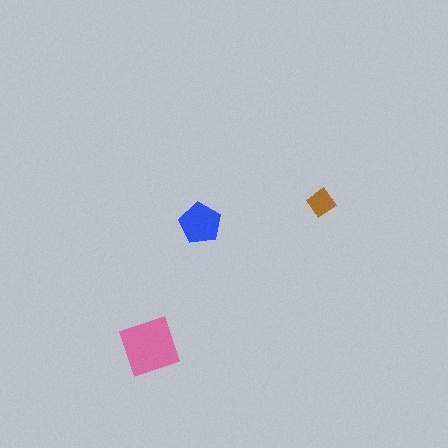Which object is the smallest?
The brown diamond.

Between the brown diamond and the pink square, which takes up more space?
The pink square.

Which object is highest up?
The brown diamond is topmost.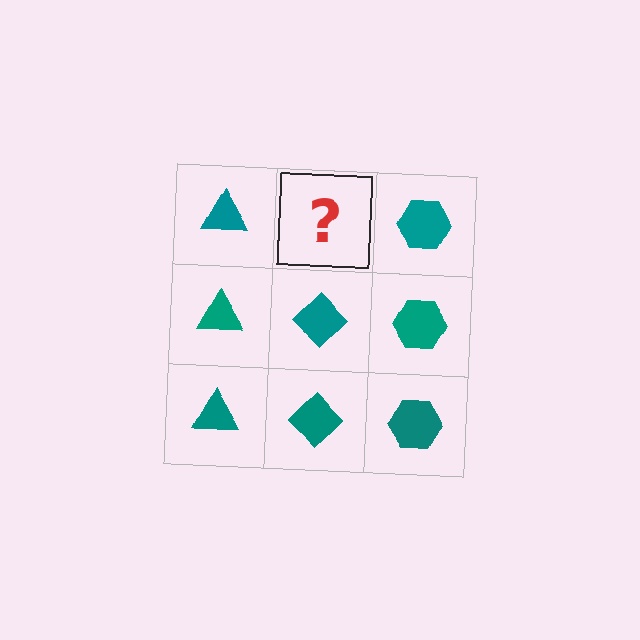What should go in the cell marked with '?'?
The missing cell should contain a teal diamond.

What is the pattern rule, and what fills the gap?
The rule is that each column has a consistent shape. The gap should be filled with a teal diamond.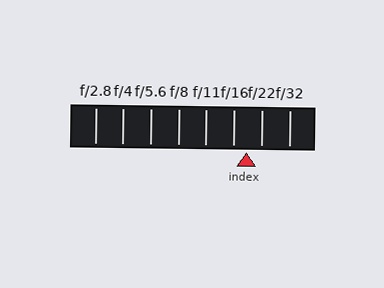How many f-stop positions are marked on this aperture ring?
There are 8 f-stop positions marked.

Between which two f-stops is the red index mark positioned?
The index mark is between f/16 and f/22.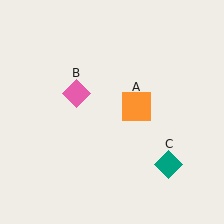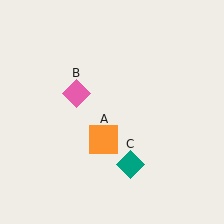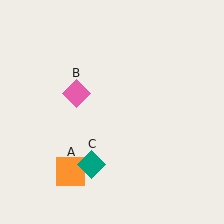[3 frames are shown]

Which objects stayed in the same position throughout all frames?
Pink diamond (object B) remained stationary.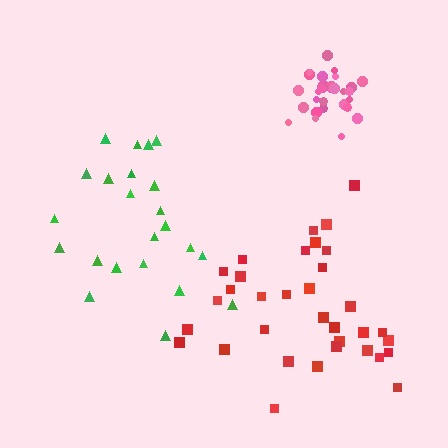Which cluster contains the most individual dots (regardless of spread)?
Red (34).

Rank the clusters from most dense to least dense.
pink, red, green.